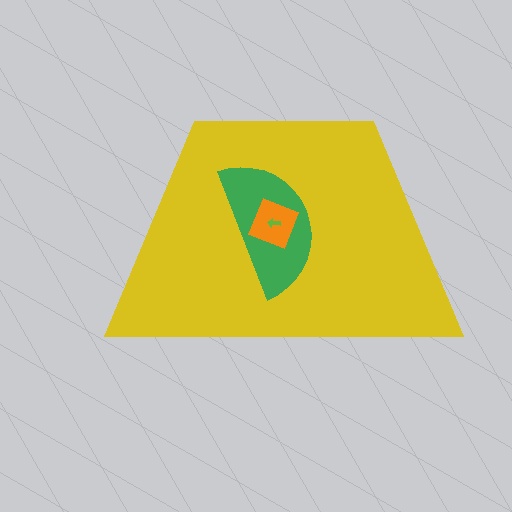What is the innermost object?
The lime arrow.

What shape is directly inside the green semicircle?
The orange diamond.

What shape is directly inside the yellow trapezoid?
The green semicircle.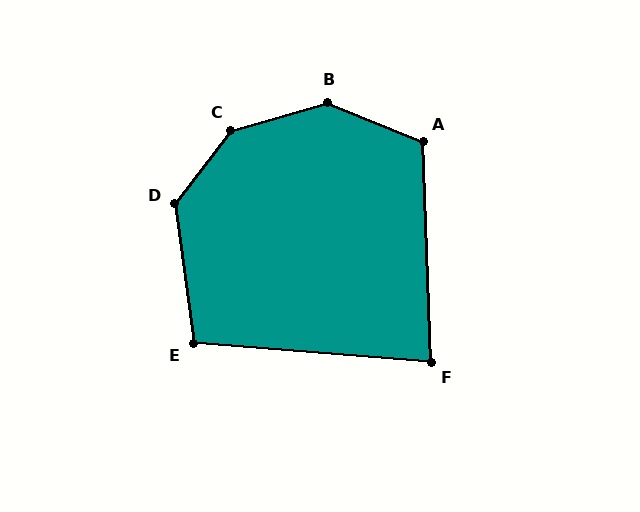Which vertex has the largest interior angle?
C, at approximately 144 degrees.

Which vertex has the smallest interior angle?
F, at approximately 83 degrees.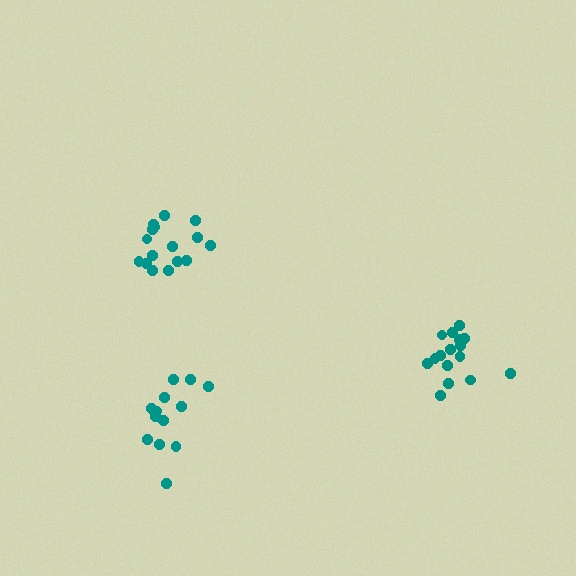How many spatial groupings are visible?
There are 3 spatial groupings.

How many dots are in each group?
Group 1: 16 dots, Group 2: 13 dots, Group 3: 16 dots (45 total).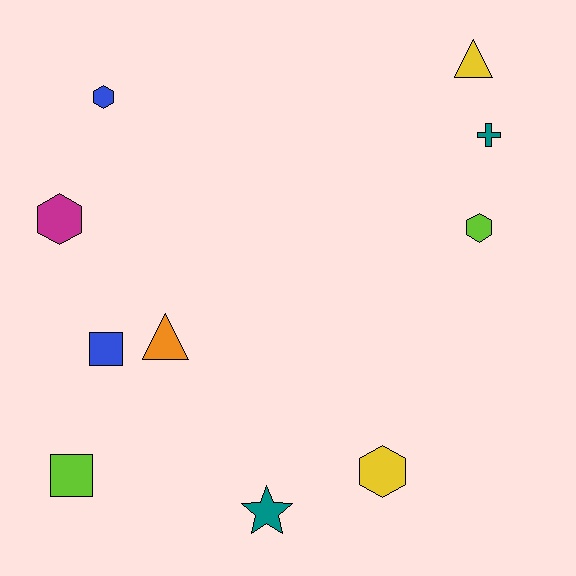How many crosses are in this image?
There is 1 cross.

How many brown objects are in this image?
There are no brown objects.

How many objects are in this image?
There are 10 objects.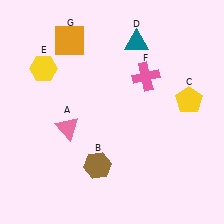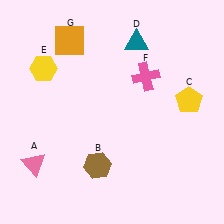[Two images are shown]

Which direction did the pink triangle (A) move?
The pink triangle (A) moved down.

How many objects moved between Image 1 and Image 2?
1 object moved between the two images.